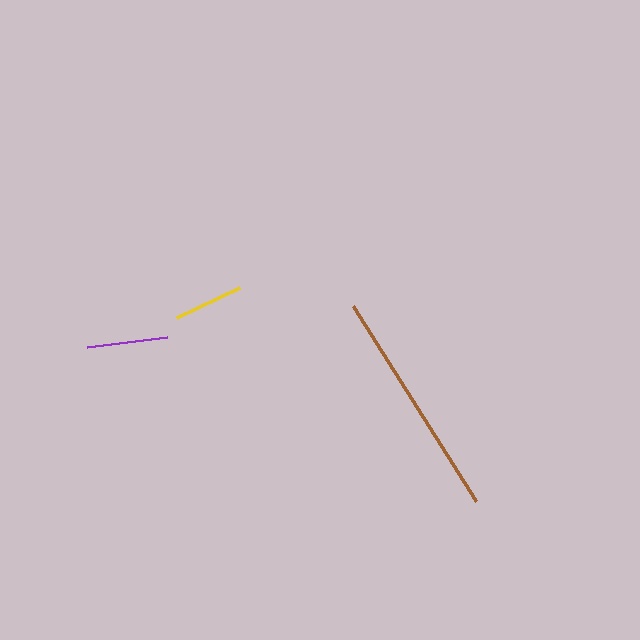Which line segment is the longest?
The brown line is the longest at approximately 230 pixels.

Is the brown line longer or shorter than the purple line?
The brown line is longer than the purple line.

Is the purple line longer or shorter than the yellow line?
The purple line is longer than the yellow line.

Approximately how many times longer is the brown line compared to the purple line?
The brown line is approximately 2.9 times the length of the purple line.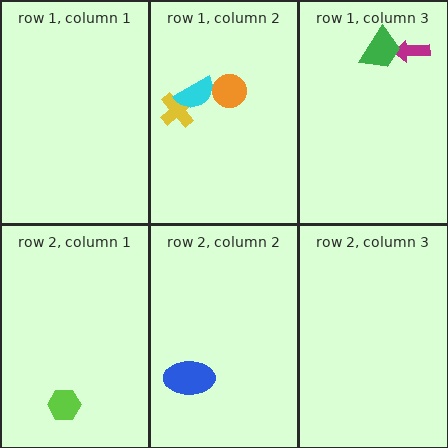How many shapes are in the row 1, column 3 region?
2.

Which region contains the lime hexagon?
The row 2, column 1 region.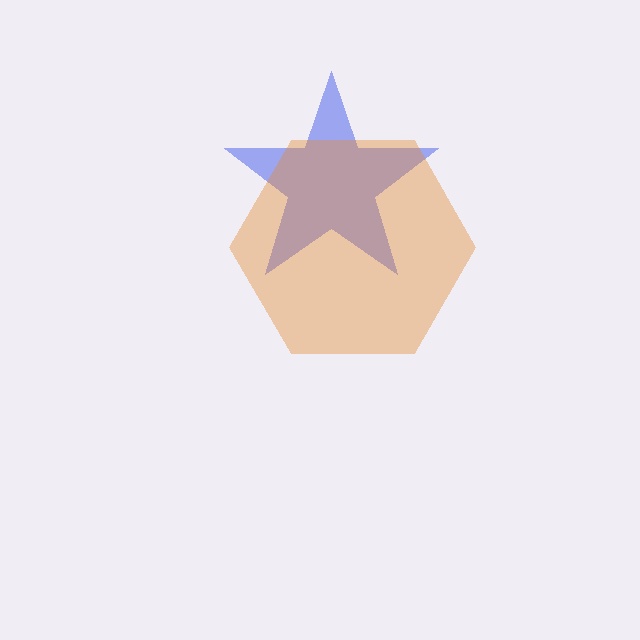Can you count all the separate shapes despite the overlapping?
Yes, there are 2 separate shapes.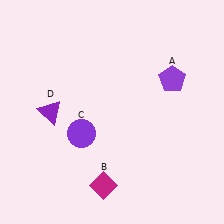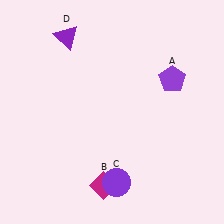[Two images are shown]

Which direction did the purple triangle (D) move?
The purple triangle (D) moved up.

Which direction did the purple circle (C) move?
The purple circle (C) moved down.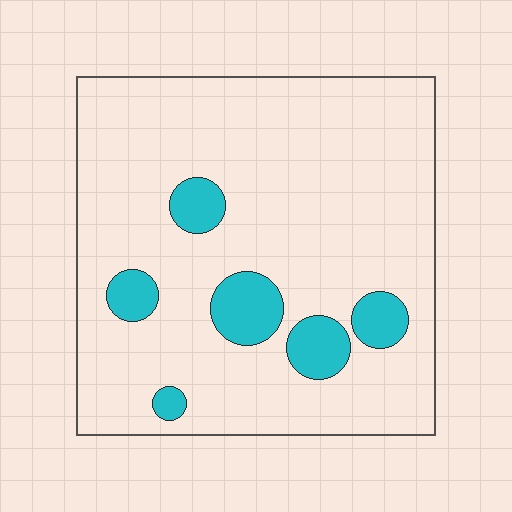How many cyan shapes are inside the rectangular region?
6.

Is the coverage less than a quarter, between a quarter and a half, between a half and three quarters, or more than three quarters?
Less than a quarter.